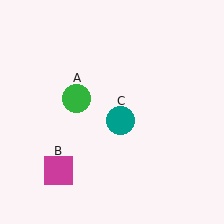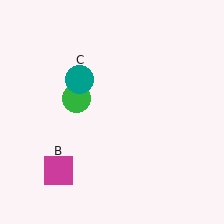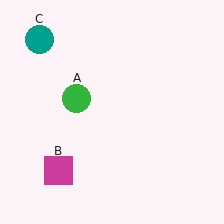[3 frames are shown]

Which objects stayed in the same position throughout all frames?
Green circle (object A) and magenta square (object B) remained stationary.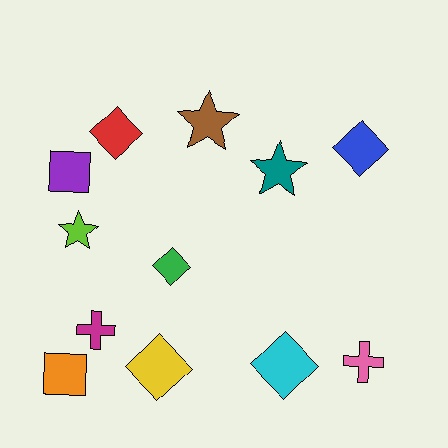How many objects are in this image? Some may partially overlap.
There are 12 objects.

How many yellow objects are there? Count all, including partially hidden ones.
There is 1 yellow object.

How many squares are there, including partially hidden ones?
There are 2 squares.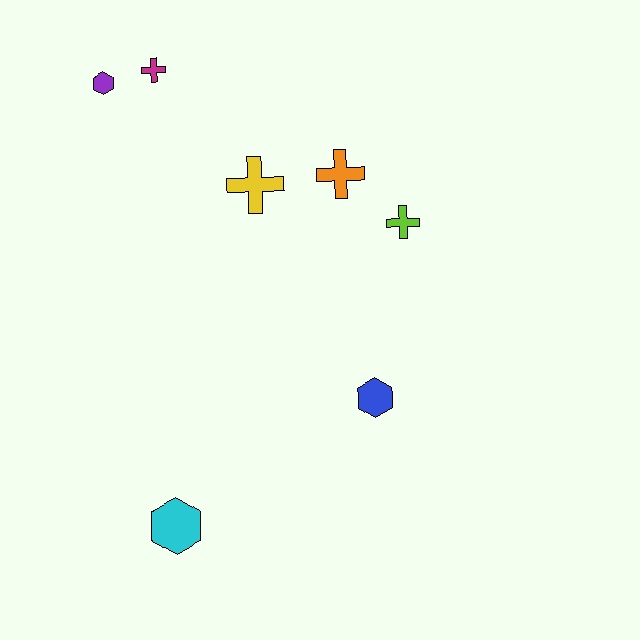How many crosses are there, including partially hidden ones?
There are 4 crosses.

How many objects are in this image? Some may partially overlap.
There are 7 objects.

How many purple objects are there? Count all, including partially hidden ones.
There is 1 purple object.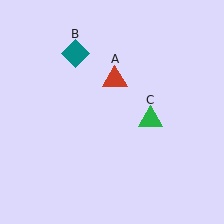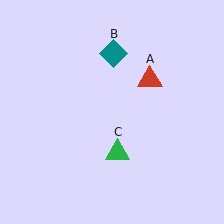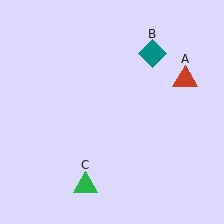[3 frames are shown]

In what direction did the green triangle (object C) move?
The green triangle (object C) moved down and to the left.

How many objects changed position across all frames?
3 objects changed position: red triangle (object A), teal diamond (object B), green triangle (object C).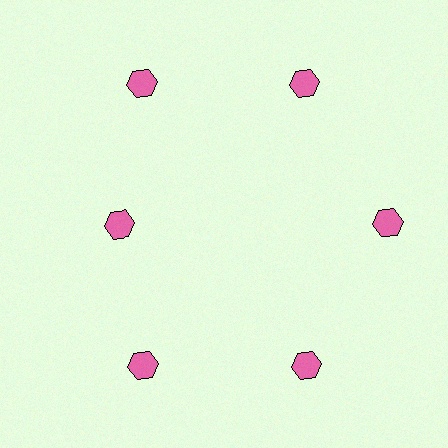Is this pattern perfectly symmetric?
No. The 6 pink hexagons are arranged in a ring, but one element near the 9 o'clock position is pulled inward toward the center, breaking the 6-fold rotational symmetry.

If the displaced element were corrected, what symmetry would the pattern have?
It would have 6-fold rotational symmetry — the pattern would map onto itself every 60 degrees.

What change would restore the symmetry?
The symmetry would be restored by moving it outward, back onto the ring so that all 6 hexagons sit at equal angles and equal distance from the center.